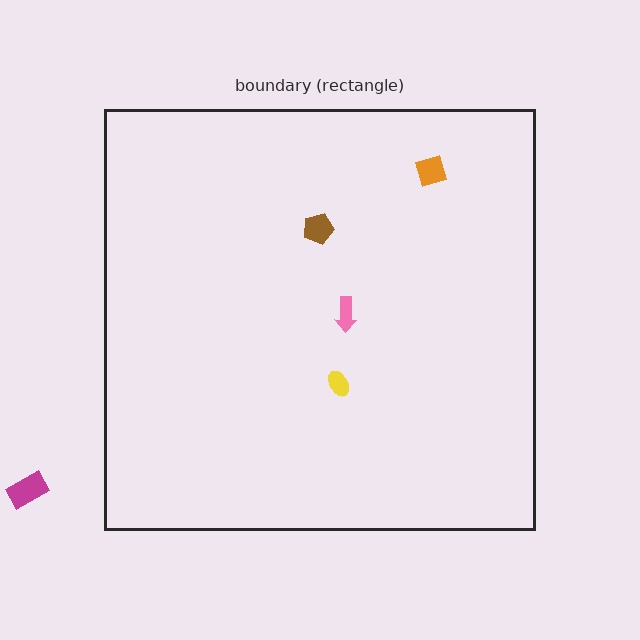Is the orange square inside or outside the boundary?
Inside.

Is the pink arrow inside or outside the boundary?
Inside.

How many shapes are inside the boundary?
4 inside, 1 outside.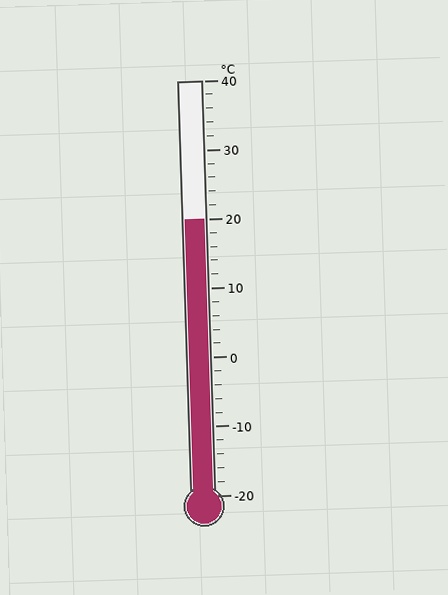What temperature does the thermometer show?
The thermometer shows approximately 20°C.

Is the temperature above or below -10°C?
The temperature is above -10°C.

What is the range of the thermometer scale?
The thermometer scale ranges from -20°C to 40°C.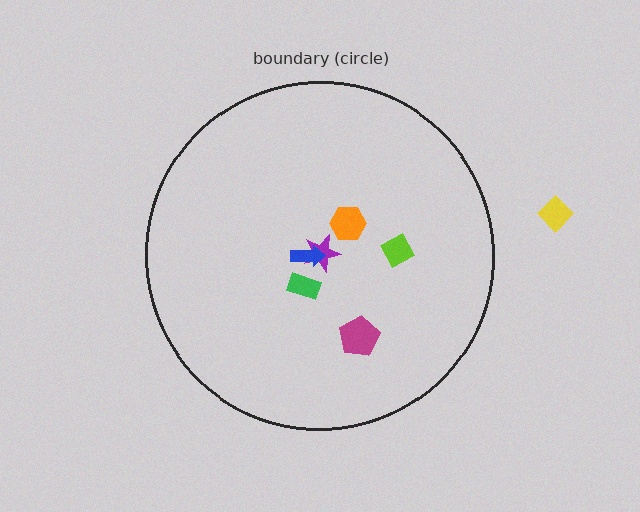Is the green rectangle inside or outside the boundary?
Inside.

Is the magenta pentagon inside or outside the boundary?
Inside.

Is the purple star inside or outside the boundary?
Inside.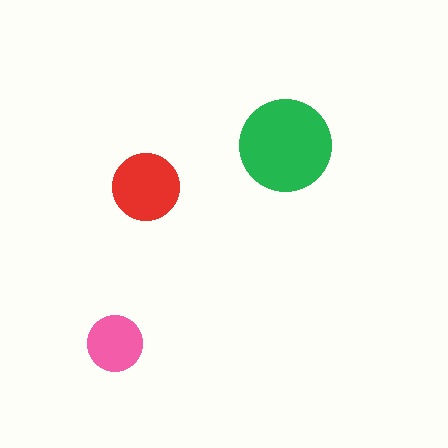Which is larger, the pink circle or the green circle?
The green one.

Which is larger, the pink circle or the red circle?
The red one.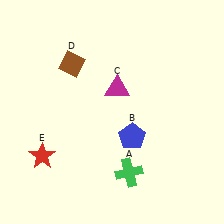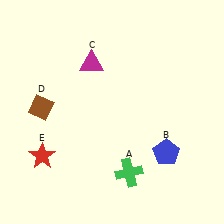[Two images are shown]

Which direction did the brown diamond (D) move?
The brown diamond (D) moved down.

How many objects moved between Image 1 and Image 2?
3 objects moved between the two images.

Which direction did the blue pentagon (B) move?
The blue pentagon (B) moved right.